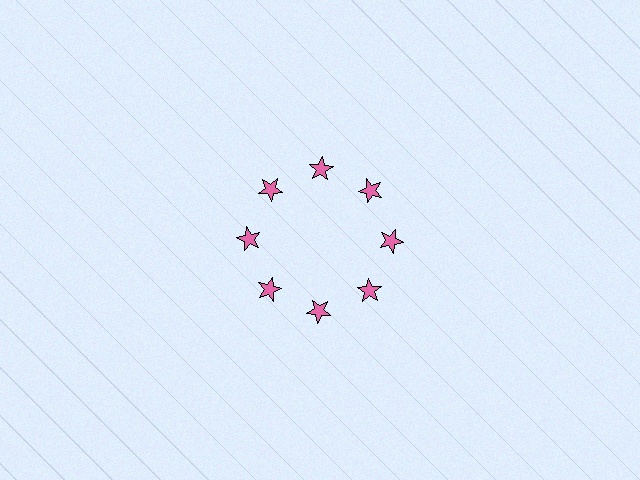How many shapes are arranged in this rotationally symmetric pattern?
There are 8 shapes, arranged in 8 groups of 1.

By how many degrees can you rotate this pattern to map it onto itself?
The pattern maps onto itself every 45 degrees of rotation.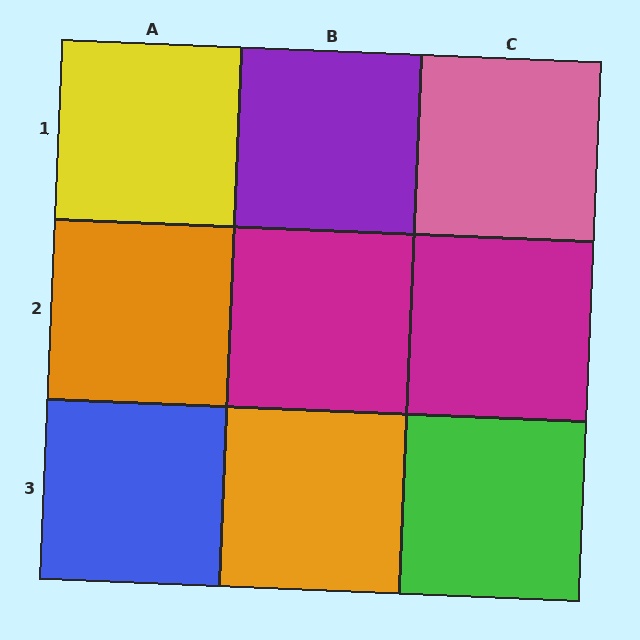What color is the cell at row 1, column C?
Pink.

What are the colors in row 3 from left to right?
Blue, orange, green.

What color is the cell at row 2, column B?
Magenta.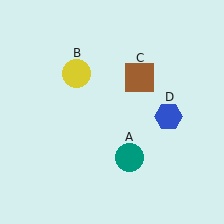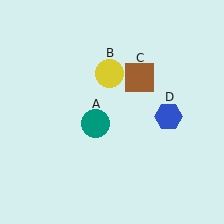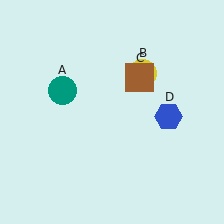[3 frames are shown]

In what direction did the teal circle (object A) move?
The teal circle (object A) moved up and to the left.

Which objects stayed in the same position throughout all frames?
Brown square (object C) and blue hexagon (object D) remained stationary.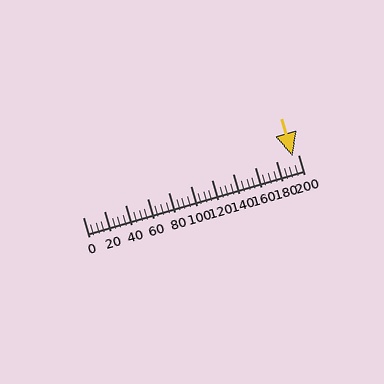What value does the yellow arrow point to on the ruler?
The yellow arrow points to approximately 195.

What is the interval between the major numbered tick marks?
The major tick marks are spaced 20 units apart.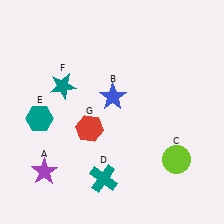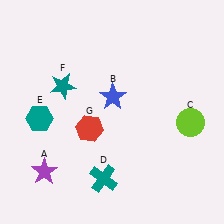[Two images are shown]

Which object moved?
The lime circle (C) moved up.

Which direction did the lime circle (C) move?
The lime circle (C) moved up.